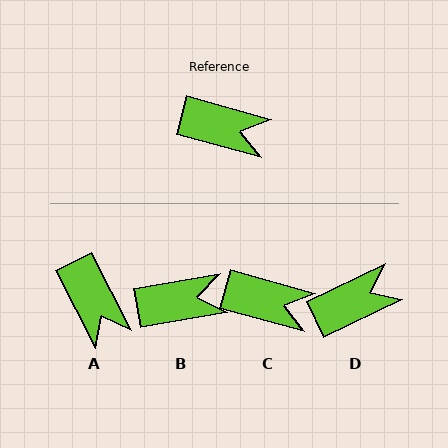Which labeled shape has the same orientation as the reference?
C.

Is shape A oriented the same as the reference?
No, it is off by about 48 degrees.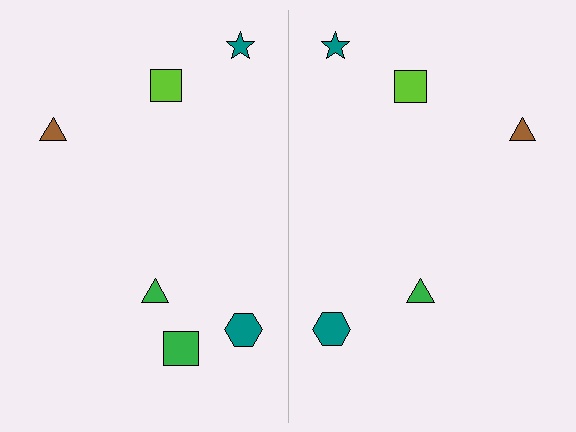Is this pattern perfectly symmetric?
No, the pattern is not perfectly symmetric. A green square is missing from the right side.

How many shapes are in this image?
There are 11 shapes in this image.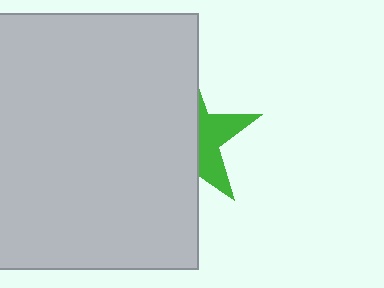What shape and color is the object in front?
The object in front is a light gray square.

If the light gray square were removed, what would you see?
You would see the complete green star.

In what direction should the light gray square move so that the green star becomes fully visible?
The light gray square should move left. That is the shortest direction to clear the overlap and leave the green star fully visible.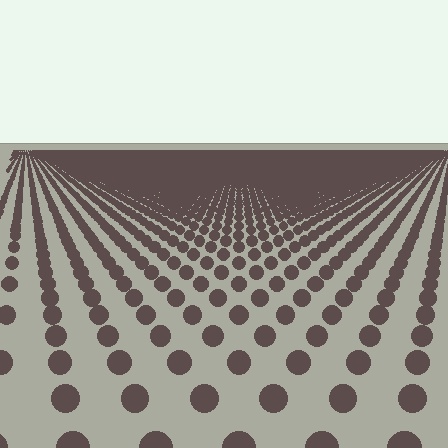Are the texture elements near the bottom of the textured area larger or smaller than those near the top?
Larger. Near the bottom, elements are closer to the viewer and appear at a bigger on-screen size.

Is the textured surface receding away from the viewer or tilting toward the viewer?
The surface is receding away from the viewer. Texture elements get smaller and denser toward the top.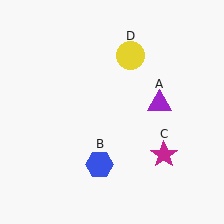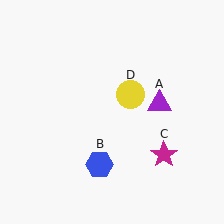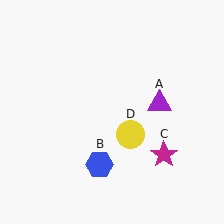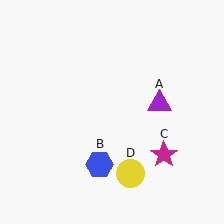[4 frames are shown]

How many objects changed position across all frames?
1 object changed position: yellow circle (object D).